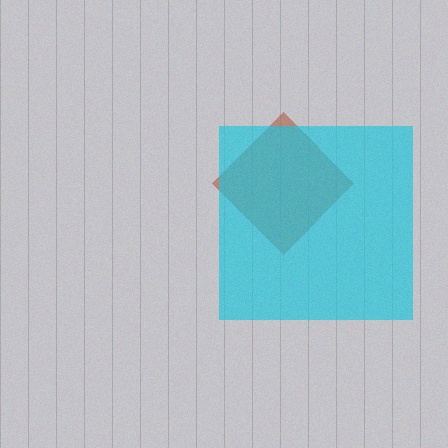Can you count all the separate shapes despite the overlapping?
Yes, there are 2 separate shapes.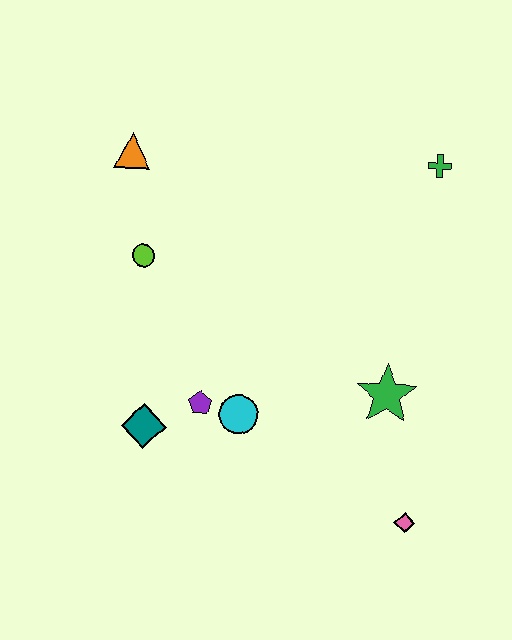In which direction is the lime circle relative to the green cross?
The lime circle is to the left of the green cross.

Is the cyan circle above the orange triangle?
No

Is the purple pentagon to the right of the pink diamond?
No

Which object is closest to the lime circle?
The orange triangle is closest to the lime circle.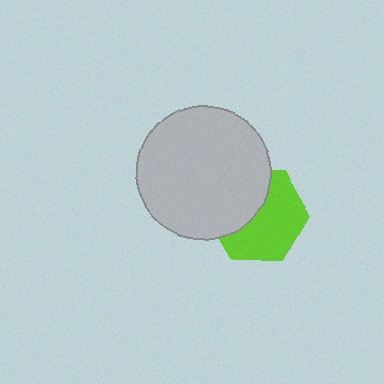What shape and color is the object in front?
The object in front is a light gray circle.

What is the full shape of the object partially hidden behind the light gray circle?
The partially hidden object is a lime hexagon.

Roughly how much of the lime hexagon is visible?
About half of it is visible (roughly 59%).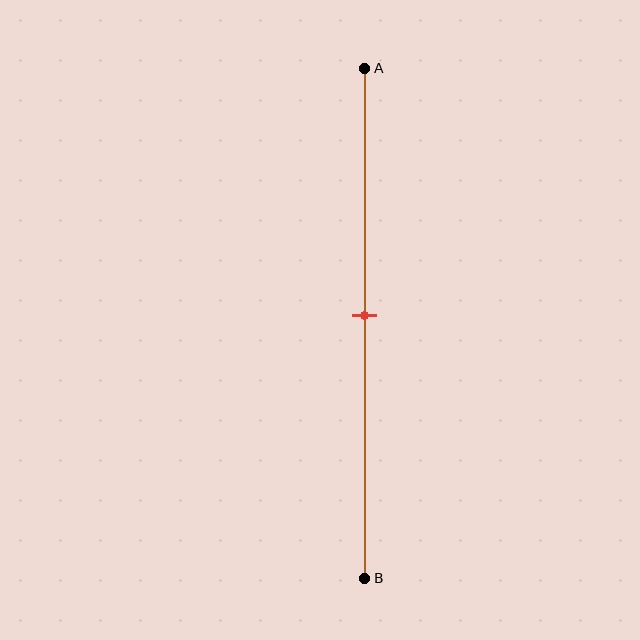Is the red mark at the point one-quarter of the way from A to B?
No, the mark is at about 50% from A, not at the 25% one-quarter point.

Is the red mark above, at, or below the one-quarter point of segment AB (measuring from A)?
The red mark is below the one-quarter point of segment AB.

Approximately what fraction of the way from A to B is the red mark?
The red mark is approximately 50% of the way from A to B.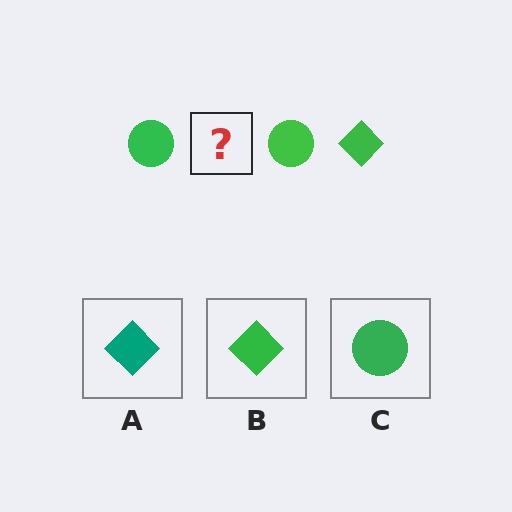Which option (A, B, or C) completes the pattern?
B.